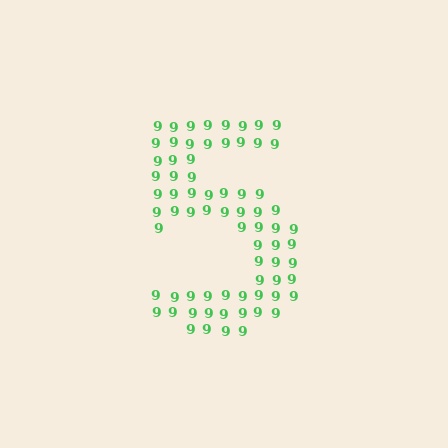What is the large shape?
The large shape is the digit 5.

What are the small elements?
The small elements are digit 9's.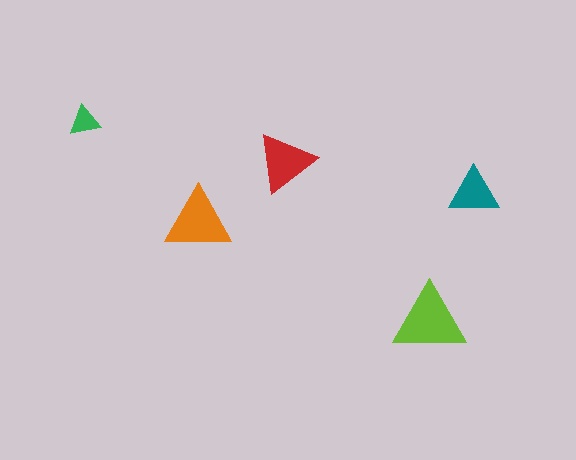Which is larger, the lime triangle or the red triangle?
The lime one.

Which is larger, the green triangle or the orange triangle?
The orange one.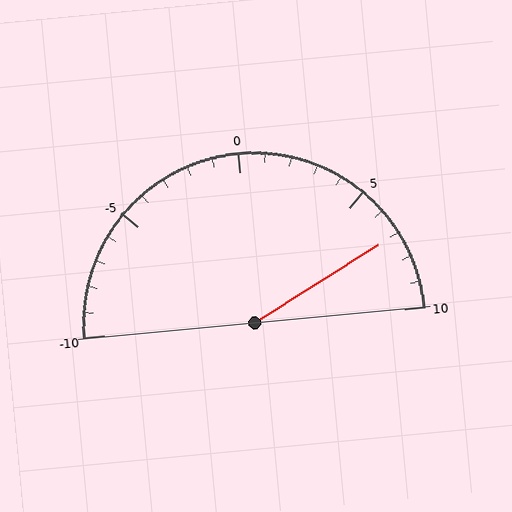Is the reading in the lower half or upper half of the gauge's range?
The reading is in the upper half of the range (-10 to 10).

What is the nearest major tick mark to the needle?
The nearest major tick mark is 5.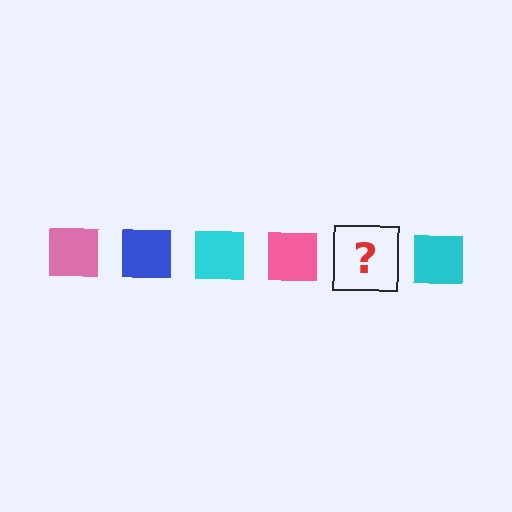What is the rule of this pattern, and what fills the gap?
The rule is that the pattern cycles through pink, blue, cyan squares. The gap should be filled with a blue square.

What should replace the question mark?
The question mark should be replaced with a blue square.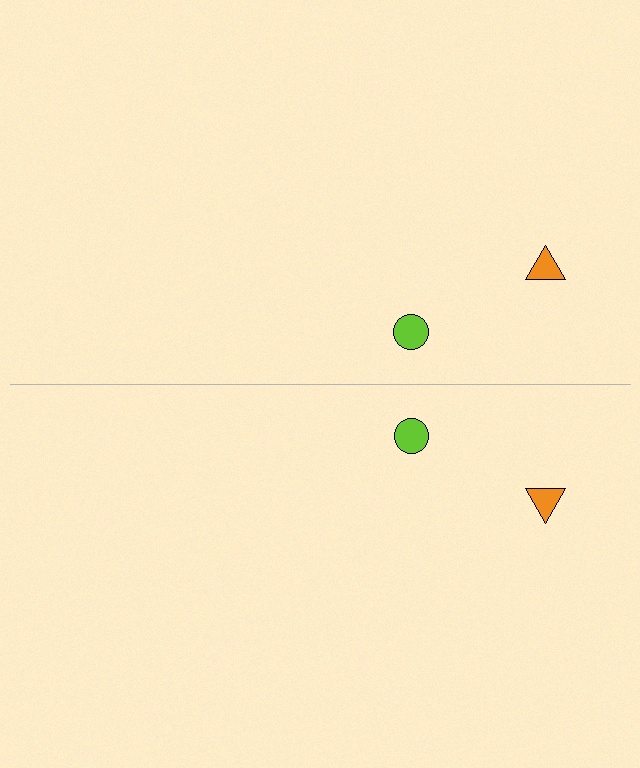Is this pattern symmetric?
Yes, this pattern has bilateral (reflection) symmetry.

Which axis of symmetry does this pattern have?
The pattern has a horizontal axis of symmetry running through the center of the image.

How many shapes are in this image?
There are 4 shapes in this image.